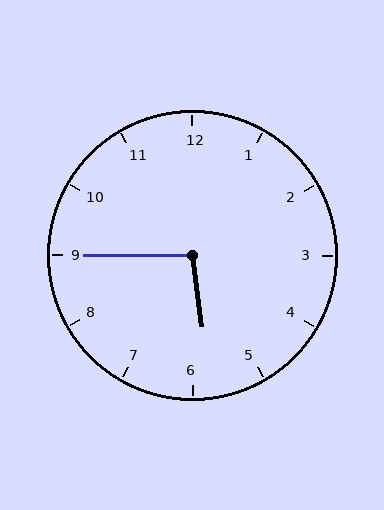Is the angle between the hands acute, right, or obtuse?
It is obtuse.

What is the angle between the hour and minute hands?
Approximately 98 degrees.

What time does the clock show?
5:45.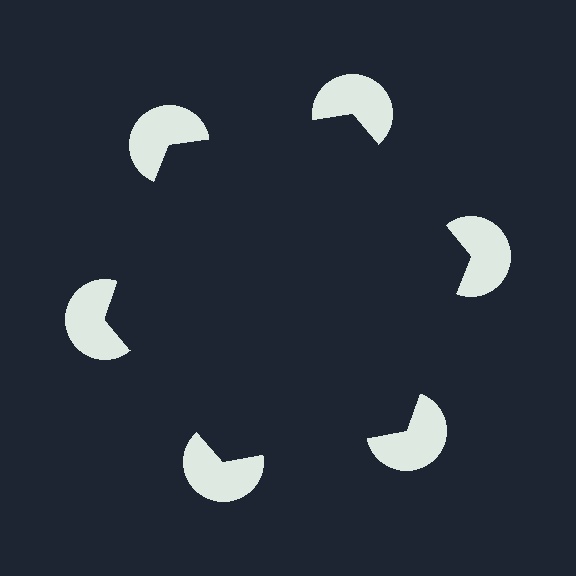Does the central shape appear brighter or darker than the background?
It typically appears slightly darker than the background, even though no actual brightness change is drawn.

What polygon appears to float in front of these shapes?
An illusory hexagon — its edges are inferred from the aligned wedge cuts in the pac-man discs, not physically drawn.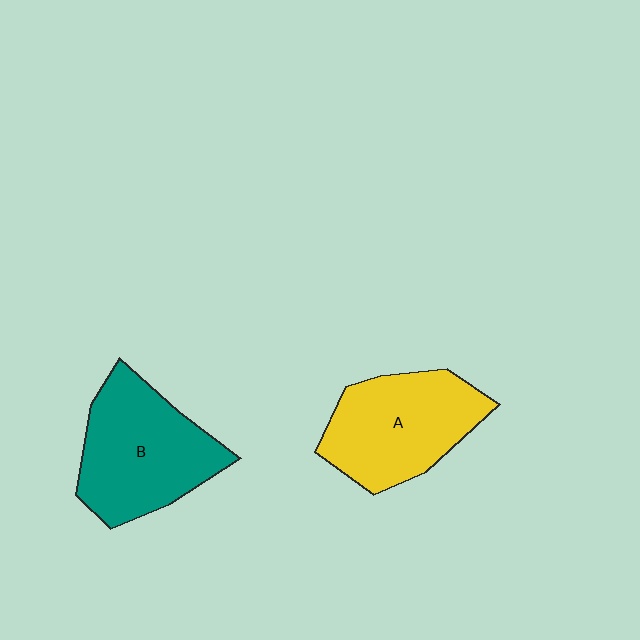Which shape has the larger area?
Shape B (teal).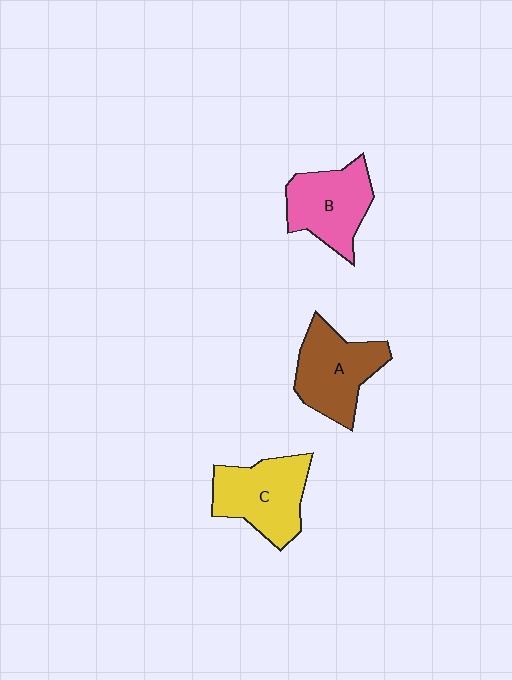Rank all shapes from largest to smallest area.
From largest to smallest: C (yellow), A (brown), B (pink).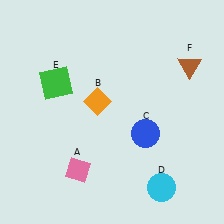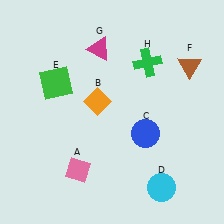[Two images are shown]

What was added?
A magenta triangle (G), a green cross (H) were added in Image 2.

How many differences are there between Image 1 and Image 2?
There are 2 differences between the two images.